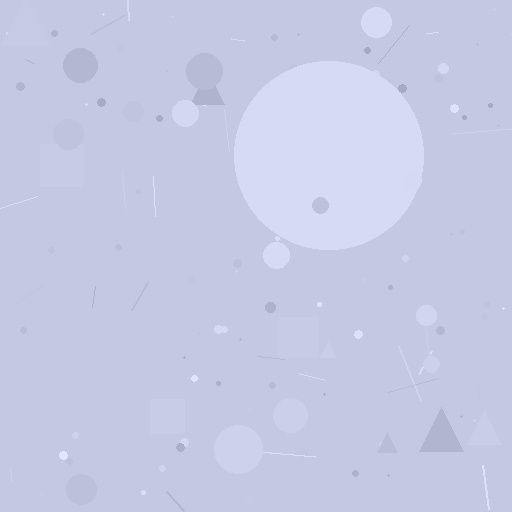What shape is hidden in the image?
A circle is hidden in the image.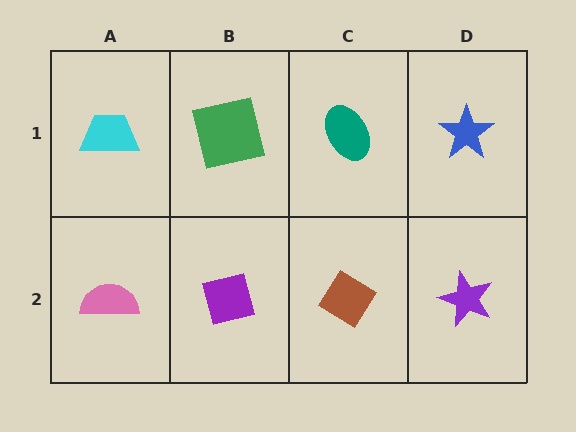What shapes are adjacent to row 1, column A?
A pink semicircle (row 2, column A), a green square (row 1, column B).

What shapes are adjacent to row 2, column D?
A blue star (row 1, column D), a brown diamond (row 2, column C).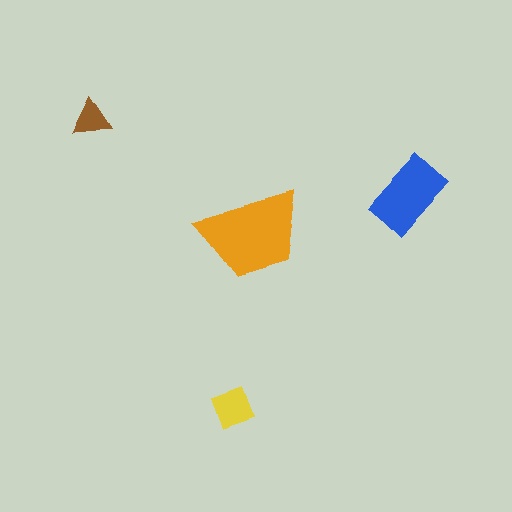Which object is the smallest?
The brown triangle.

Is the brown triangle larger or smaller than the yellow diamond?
Smaller.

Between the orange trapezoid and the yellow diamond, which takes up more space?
The orange trapezoid.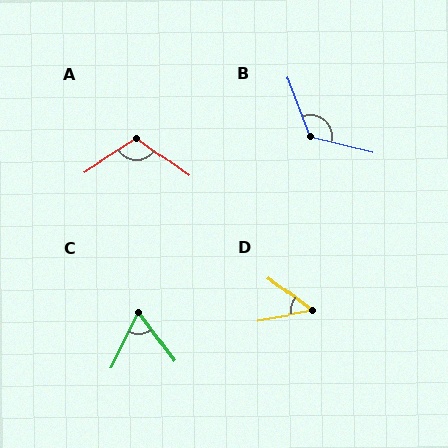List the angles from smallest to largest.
D (48°), C (62°), A (111°), B (125°).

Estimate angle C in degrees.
Approximately 62 degrees.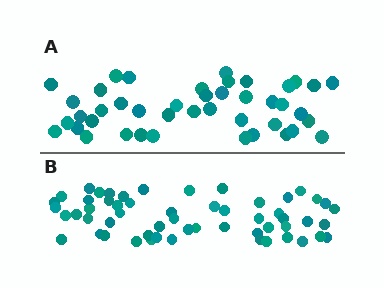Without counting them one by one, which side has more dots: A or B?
Region B (the bottom region) has more dots.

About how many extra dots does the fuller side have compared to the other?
Region B has approximately 15 more dots than region A.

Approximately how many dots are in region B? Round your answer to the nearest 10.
About 60 dots. (The exact count is 56, which rounds to 60.)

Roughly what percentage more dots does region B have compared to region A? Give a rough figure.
About 30% more.